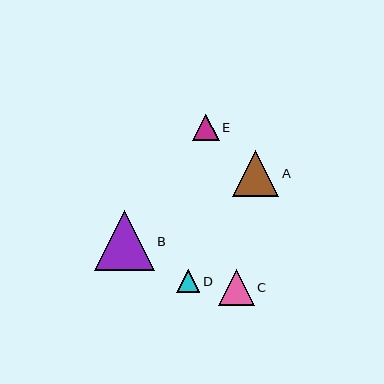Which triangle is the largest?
Triangle B is the largest with a size of approximately 60 pixels.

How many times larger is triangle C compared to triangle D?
Triangle C is approximately 1.6 times the size of triangle D.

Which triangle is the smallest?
Triangle D is the smallest with a size of approximately 23 pixels.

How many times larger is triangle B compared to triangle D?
Triangle B is approximately 2.6 times the size of triangle D.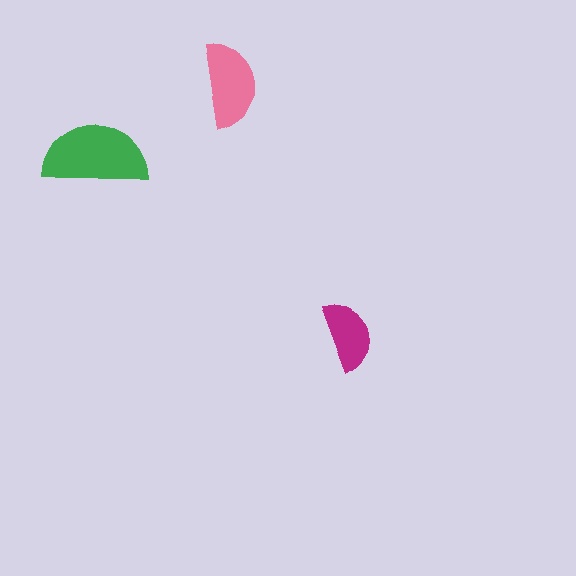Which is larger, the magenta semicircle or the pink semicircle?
The pink one.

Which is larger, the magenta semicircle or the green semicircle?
The green one.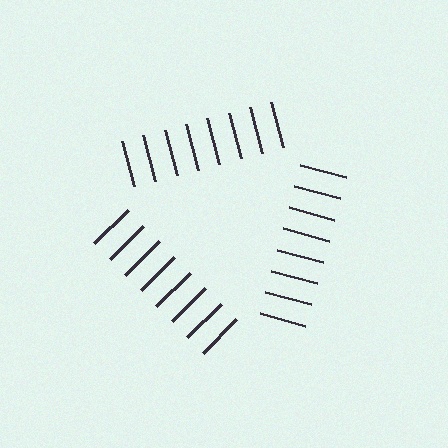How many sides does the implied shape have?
3 sides — the line-ends trace a triangle.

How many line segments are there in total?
24 — 8 along each of the 3 edges.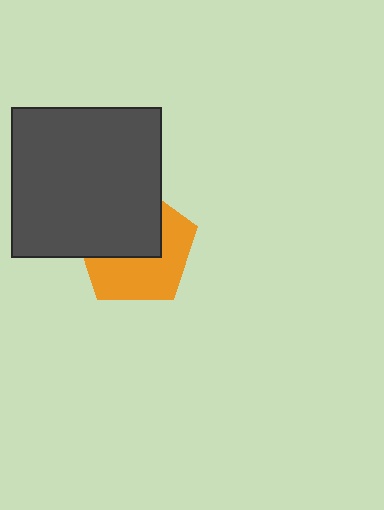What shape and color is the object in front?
The object in front is a dark gray square.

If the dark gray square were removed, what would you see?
You would see the complete orange pentagon.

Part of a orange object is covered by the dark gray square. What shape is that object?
It is a pentagon.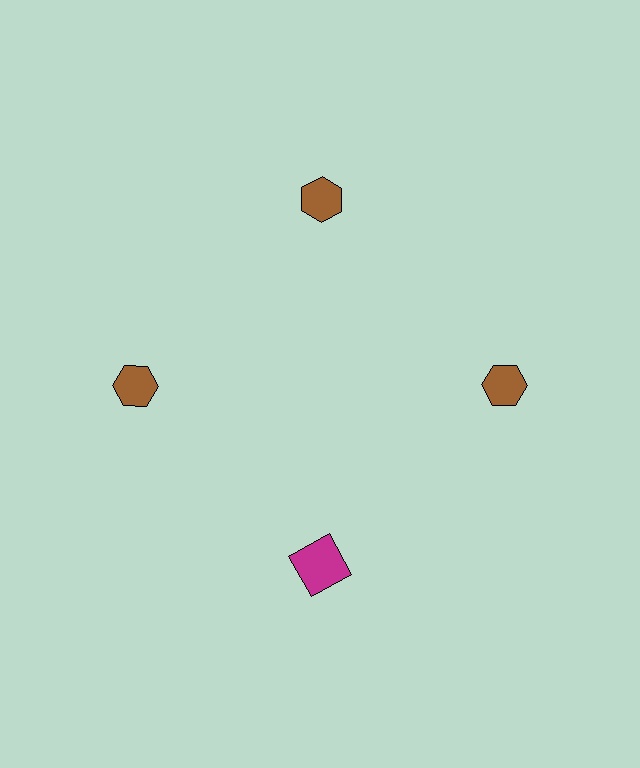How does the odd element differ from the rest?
It differs in both color (magenta instead of brown) and shape (square instead of hexagon).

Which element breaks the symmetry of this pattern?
The magenta square at roughly the 6 o'clock position breaks the symmetry. All other shapes are brown hexagons.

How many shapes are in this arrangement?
There are 4 shapes arranged in a ring pattern.